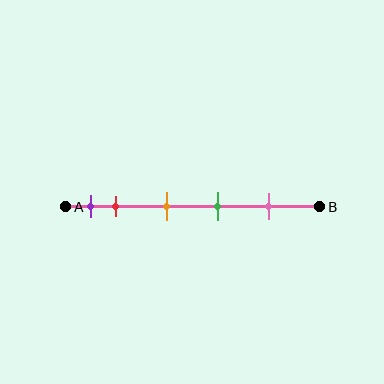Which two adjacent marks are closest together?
The purple and red marks are the closest adjacent pair.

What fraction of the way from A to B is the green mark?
The green mark is approximately 60% (0.6) of the way from A to B.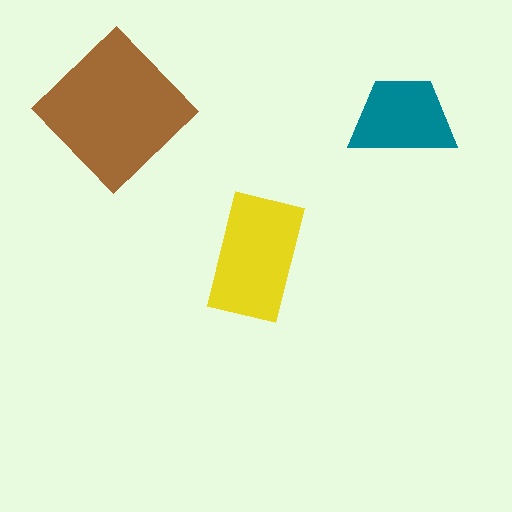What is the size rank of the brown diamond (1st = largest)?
1st.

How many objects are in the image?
There are 3 objects in the image.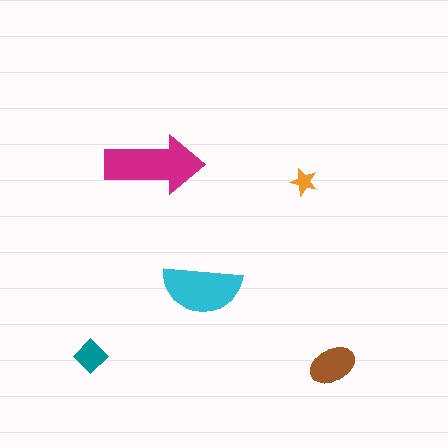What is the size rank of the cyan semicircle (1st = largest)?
2nd.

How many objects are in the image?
There are 5 objects in the image.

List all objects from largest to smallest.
The magenta arrow, the cyan semicircle, the brown ellipse, the teal diamond, the orange star.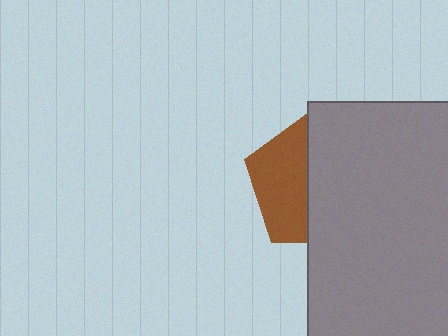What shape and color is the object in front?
The object in front is a gray rectangle.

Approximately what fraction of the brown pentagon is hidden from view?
Roughly 58% of the brown pentagon is hidden behind the gray rectangle.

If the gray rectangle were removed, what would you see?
You would see the complete brown pentagon.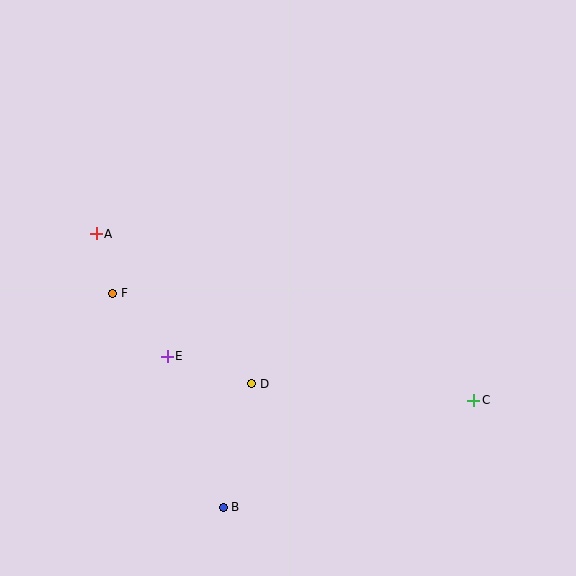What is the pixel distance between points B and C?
The distance between B and C is 273 pixels.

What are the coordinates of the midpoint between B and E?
The midpoint between B and E is at (195, 432).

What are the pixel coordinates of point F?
Point F is at (113, 293).